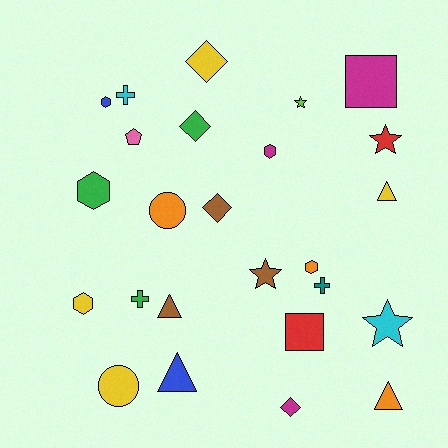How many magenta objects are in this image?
There are 3 magenta objects.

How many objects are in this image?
There are 25 objects.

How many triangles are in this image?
There are 4 triangles.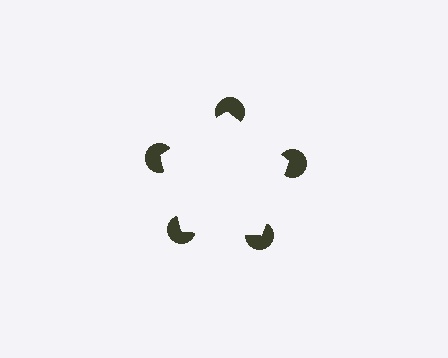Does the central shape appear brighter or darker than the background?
It typically appears slightly brighter than the background, even though no actual brightness change is drawn.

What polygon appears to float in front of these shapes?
An illusory pentagon — its edges are inferred from the aligned wedge cuts in the pac-man discs, not physically drawn.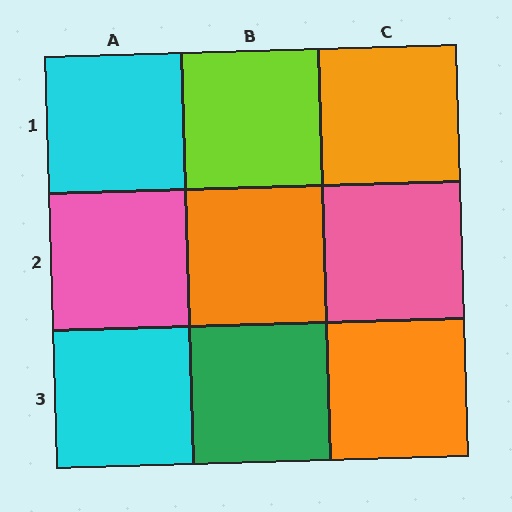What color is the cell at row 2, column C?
Pink.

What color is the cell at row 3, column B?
Green.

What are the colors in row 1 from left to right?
Cyan, lime, orange.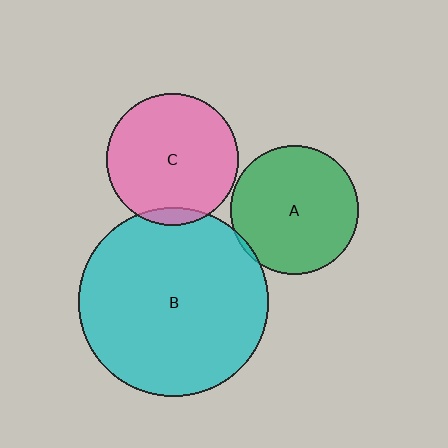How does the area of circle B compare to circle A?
Approximately 2.2 times.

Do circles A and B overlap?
Yes.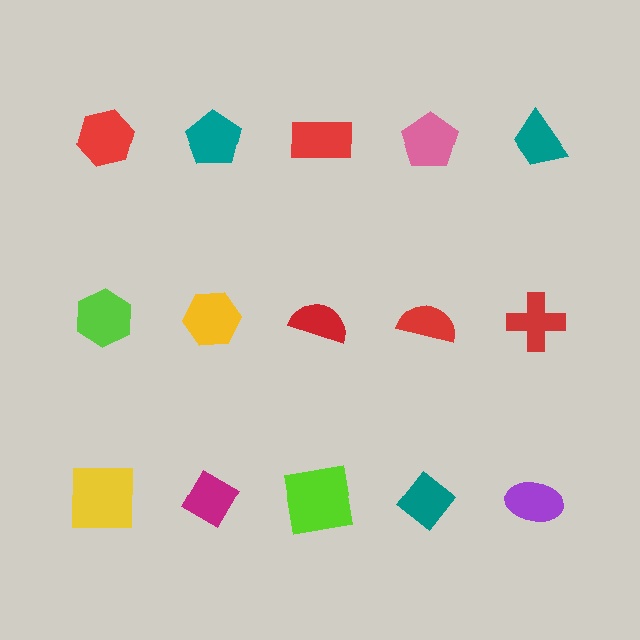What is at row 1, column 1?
A red hexagon.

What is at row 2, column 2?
A yellow hexagon.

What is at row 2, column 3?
A red semicircle.